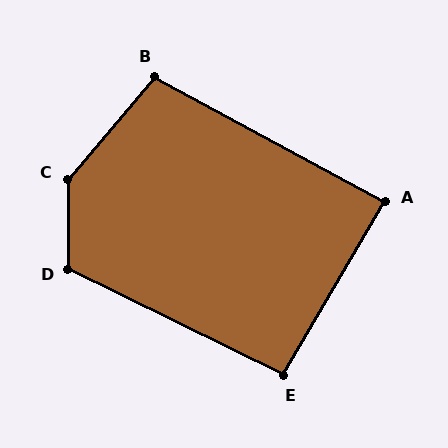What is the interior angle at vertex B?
Approximately 102 degrees (obtuse).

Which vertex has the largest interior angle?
C, at approximately 140 degrees.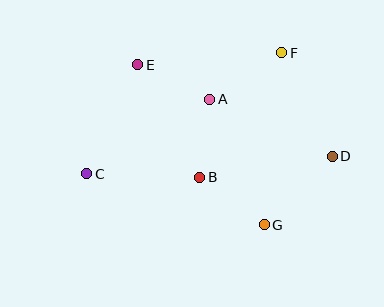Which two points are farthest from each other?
Points C and D are farthest from each other.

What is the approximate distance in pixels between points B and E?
The distance between B and E is approximately 128 pixels.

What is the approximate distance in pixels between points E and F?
The distance between E and F is approximately 145 pixels.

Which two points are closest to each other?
Points A and B are closest to each other.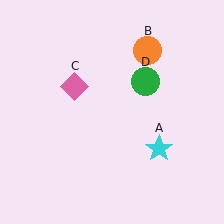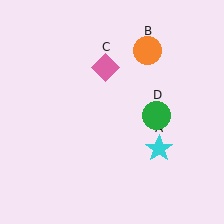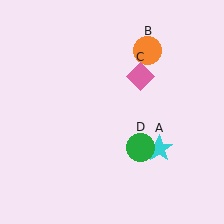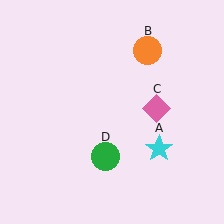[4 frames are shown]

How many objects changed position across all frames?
2 objects changed position: pink diamond (object C), green circle (object D).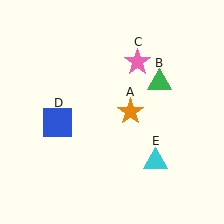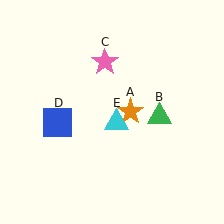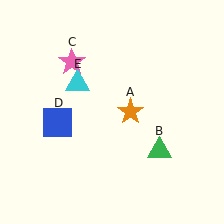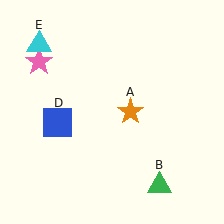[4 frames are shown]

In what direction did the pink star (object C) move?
The pink star (object C) moved left.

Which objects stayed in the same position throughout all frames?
Orange star (object A) and blue square (object D) remained stationary.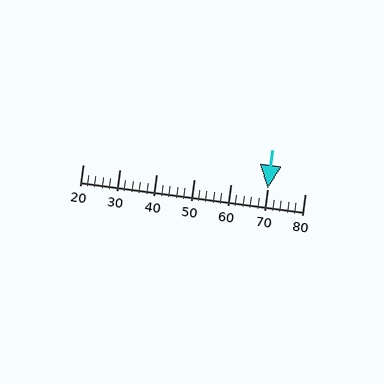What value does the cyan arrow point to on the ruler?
The cyan arrow points to approximately 70.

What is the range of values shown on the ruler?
The ruler shows values from 20 to 80.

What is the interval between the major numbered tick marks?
The major tick marks are spaced 10 units apart.